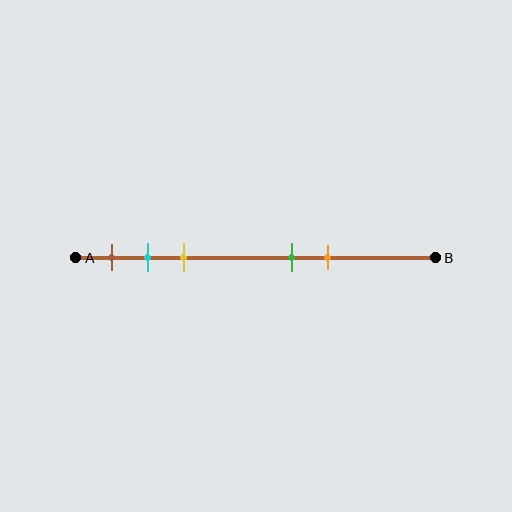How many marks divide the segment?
There are 5 marks dividing the segment.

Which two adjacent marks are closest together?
The cyan and yellow marks are the closest adjacent pair.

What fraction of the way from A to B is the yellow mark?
The yellow mark is approximately 30% (0.3) of the way from A to B.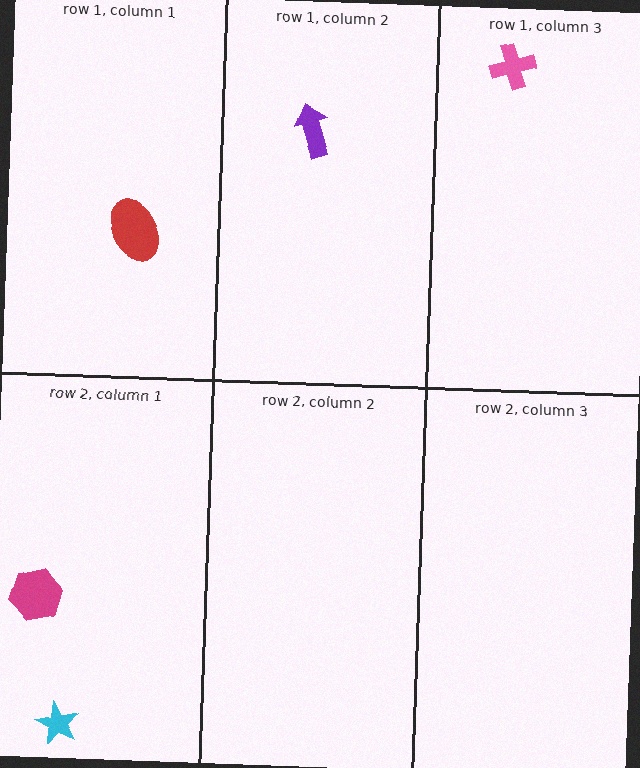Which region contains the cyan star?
The row 2, column 1 region.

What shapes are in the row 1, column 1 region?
The red ellipse.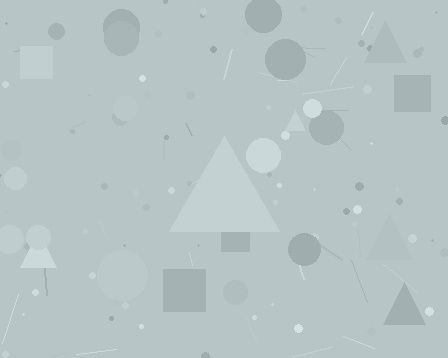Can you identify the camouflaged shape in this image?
The camouflaged shape is a triangle.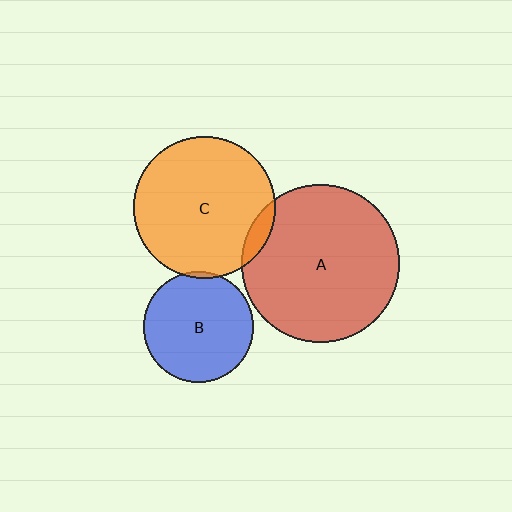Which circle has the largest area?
Circle A (red).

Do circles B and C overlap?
Yes.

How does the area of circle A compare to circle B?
Approximately 2.1 times.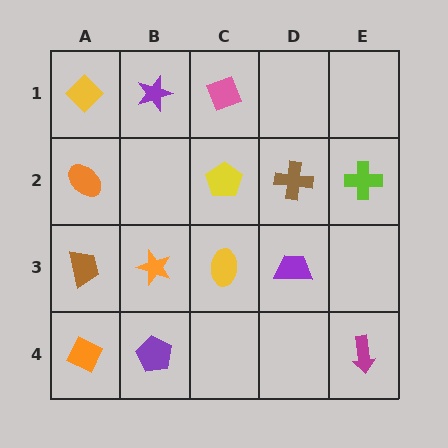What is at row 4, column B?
A purple pentagon.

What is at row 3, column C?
A yellow ellipse.